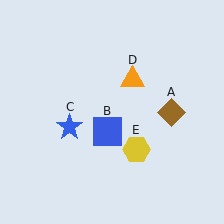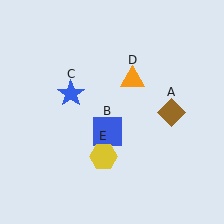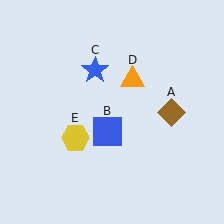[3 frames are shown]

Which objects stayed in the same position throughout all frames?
Brown diamond (object A) and blue square (object B) and orange triangle (object D) remained stationary.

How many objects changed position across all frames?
2 objects changed position: blue star (object C), yellow hexagon (object E).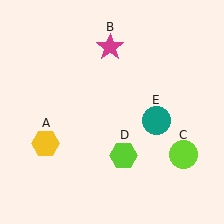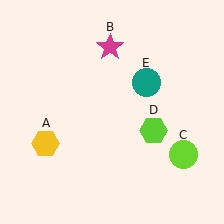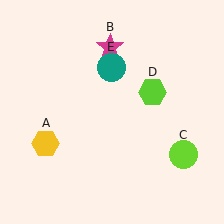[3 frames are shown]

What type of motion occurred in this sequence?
The lime hexagon (object D), teal circle (object E) rotated counterclockwise around the center of the scene.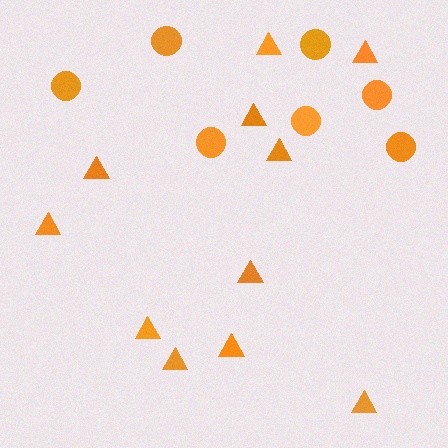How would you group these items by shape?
There are 2 groups: one group of circles (7) and one group of triangles (11).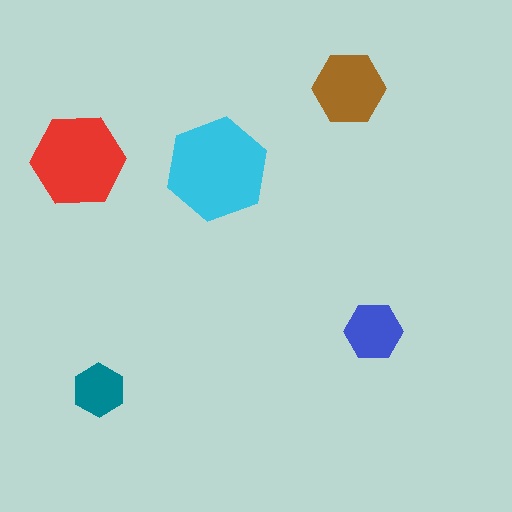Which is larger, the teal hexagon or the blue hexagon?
The blue one.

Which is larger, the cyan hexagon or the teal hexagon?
The cyan one.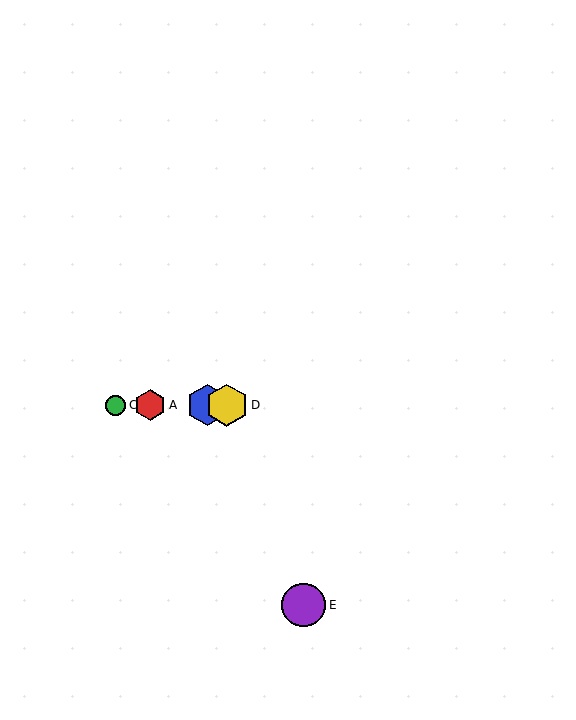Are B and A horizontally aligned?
Yes, both are at y≈405.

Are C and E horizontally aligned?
No, C is at y≈405 and E is at y≈605.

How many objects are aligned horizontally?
4 objects (A, B, C, D) are aligned horizontally.